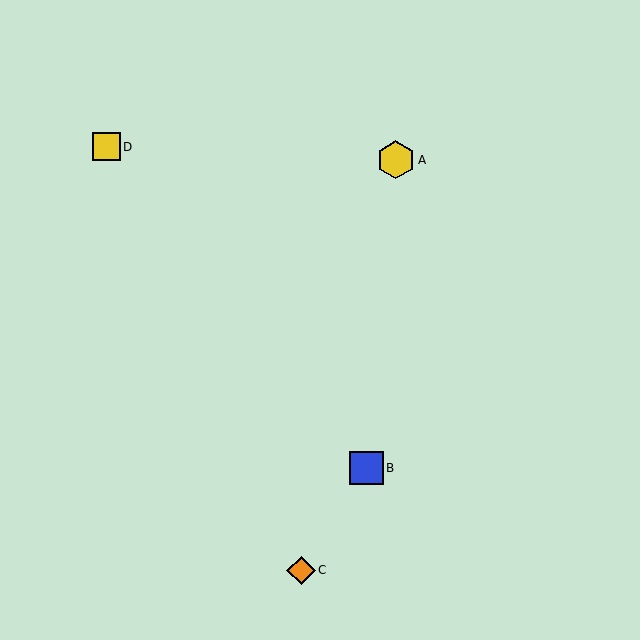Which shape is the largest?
The yellow hexagon (labeled A) is the largest.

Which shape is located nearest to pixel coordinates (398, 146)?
The yellow hexagon (labeled A) at (396, 160) is nearest to that location.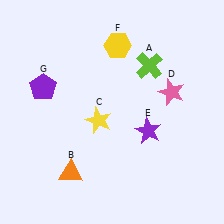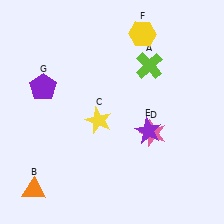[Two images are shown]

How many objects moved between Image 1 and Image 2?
3 objects moved between the two images.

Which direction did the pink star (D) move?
The pink star (D) moved down.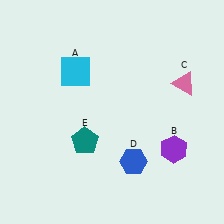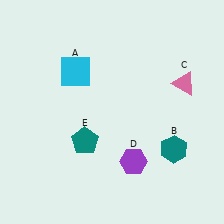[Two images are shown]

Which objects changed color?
B changed from purple to teal. D changed from blue to purple.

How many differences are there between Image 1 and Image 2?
There are 2 differences between the two images.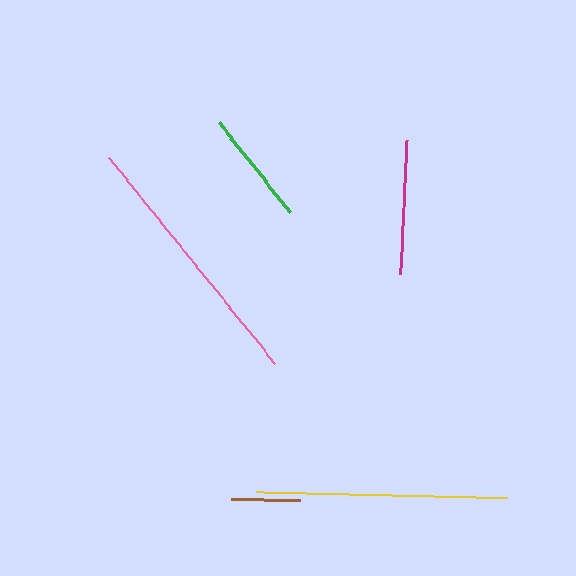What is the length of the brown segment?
The brown segment is approximately 69 pixels long.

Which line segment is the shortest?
The brown line is the shortest at approximately 69 pixels.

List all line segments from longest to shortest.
From longest to shortest: pink, yellow, magenta, green, brown.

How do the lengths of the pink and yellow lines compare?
The pink and yellow lines are approximately the same length.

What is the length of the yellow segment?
The yellow segment is approximately 250 pixels long.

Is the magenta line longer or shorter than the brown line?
The magenta line is longer than the brown line.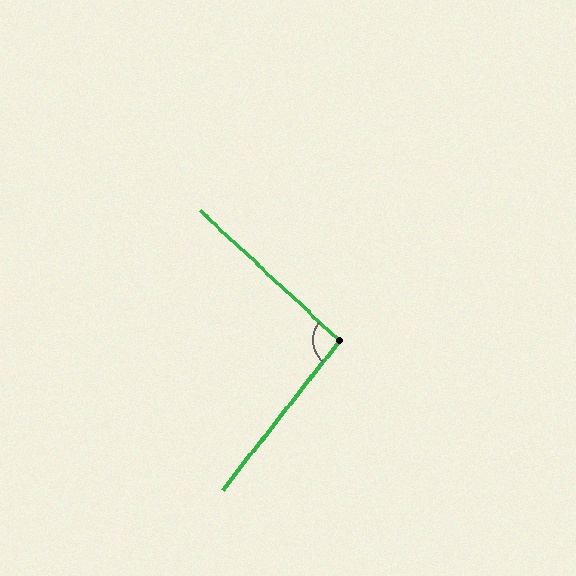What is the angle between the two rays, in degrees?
Approximately 95 degrees.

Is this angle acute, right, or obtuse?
It is approximately a right angle.